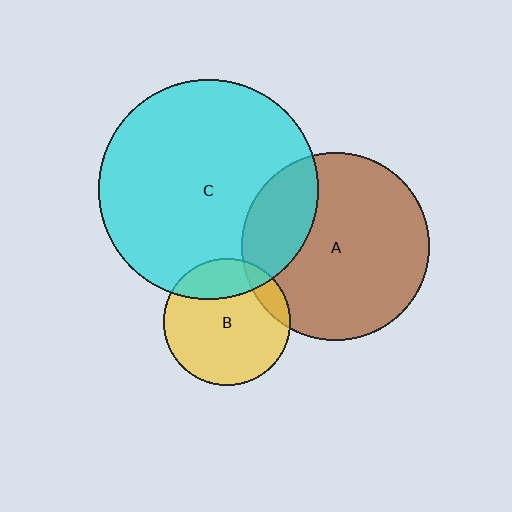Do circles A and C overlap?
Yes.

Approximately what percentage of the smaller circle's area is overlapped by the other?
Approximately 25%.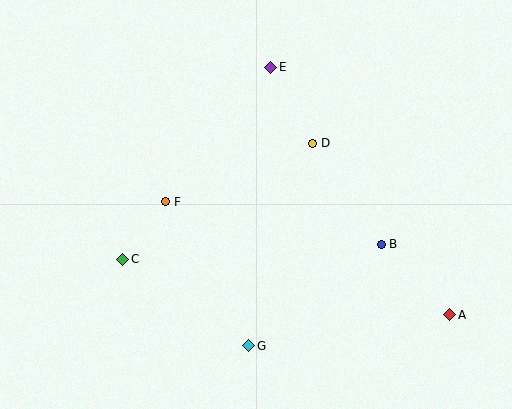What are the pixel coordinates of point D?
Point D is at (313, 143).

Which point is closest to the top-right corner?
Point D is closest to the top-right corner.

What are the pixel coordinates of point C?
Point C is at (123, 259).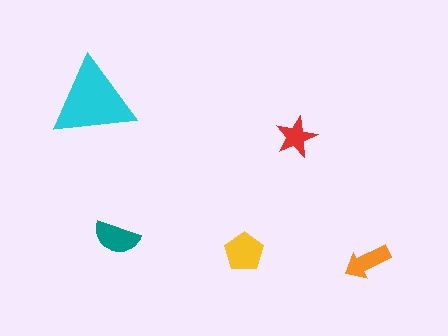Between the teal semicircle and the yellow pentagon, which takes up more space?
The yellow pentagon.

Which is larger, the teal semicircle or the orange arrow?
The teal semicircle.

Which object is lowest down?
The orange arrow is bottommost.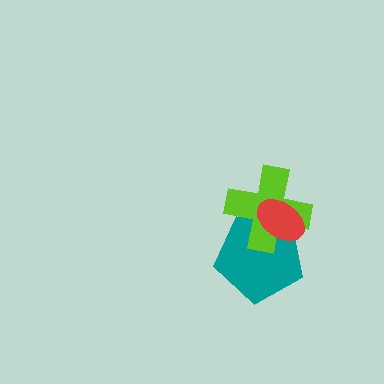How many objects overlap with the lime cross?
2 objects overlap with the lime cross.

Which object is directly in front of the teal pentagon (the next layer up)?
The lime cross is directly in front of the teal pentagon.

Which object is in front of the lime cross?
The red ellipse is in front of the lime cross.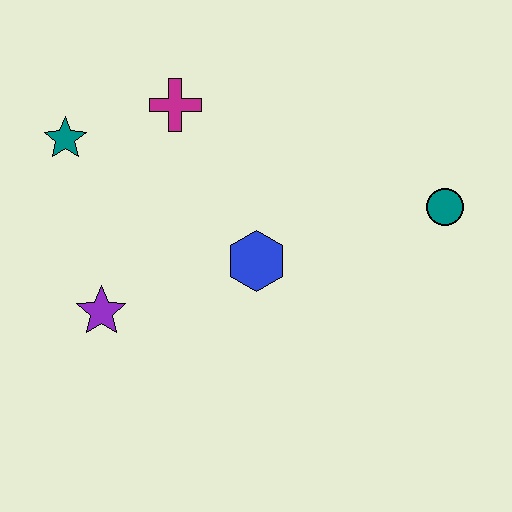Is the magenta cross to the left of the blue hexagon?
Yes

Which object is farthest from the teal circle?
The teal star is farthest from the teal circle.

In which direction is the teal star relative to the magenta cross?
The teal star is to the left of the magenta cross.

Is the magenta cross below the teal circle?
No